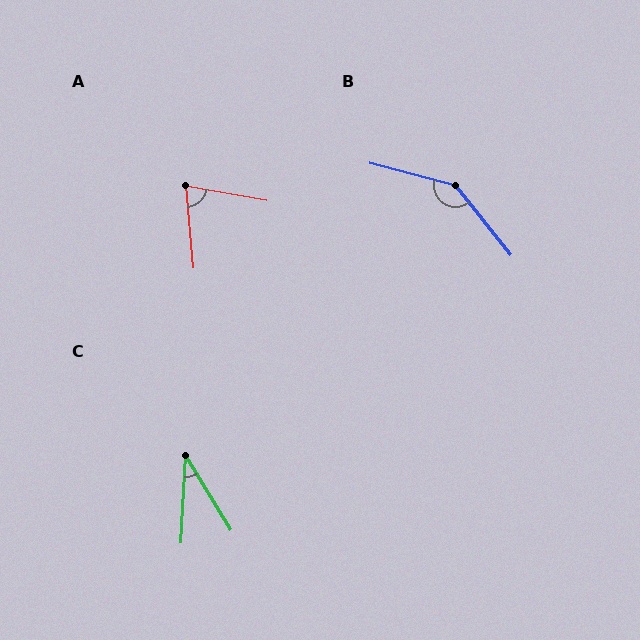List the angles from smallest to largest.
C (34°), A (75°), B (143°).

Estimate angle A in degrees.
Approximately 75 degrees.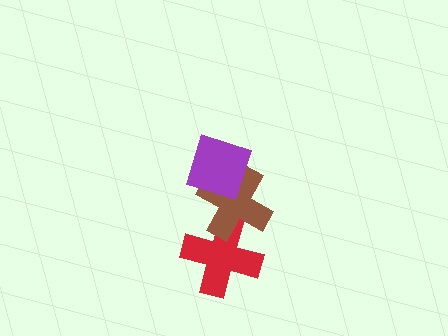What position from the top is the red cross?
The red cross is 3rd from the top.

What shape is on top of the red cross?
The brown cross is on top of the red cross.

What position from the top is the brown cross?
The brown cross is 2nd from the top.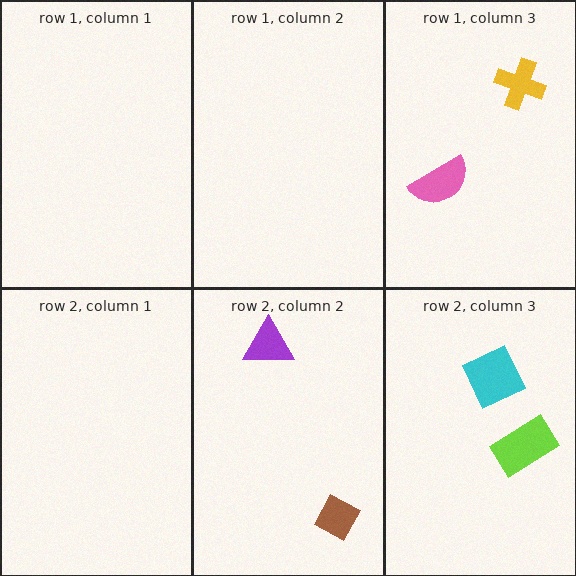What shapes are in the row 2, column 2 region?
The brown diamond, the purple triangle.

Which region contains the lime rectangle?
The row 2, column 3 region.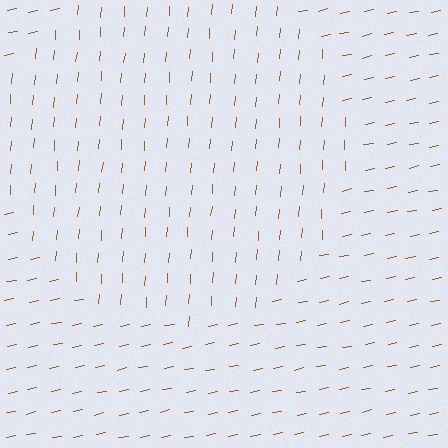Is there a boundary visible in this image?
Yes, there is a texture boundary formed by a change in line orientation.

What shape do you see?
I see a circle.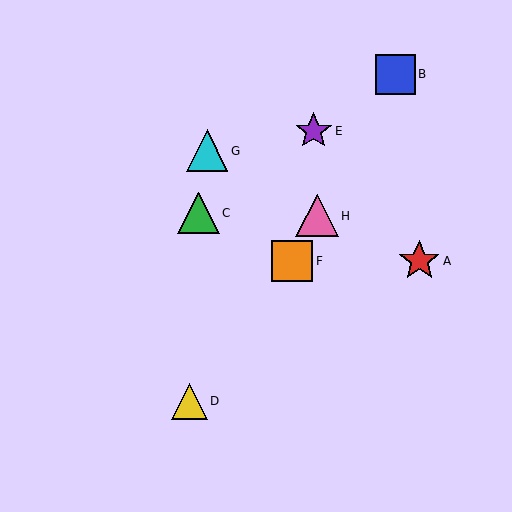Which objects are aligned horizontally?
Objects A, F are aligned horizontally.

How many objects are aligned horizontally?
2 objects (A, F) are aligned horizontally.